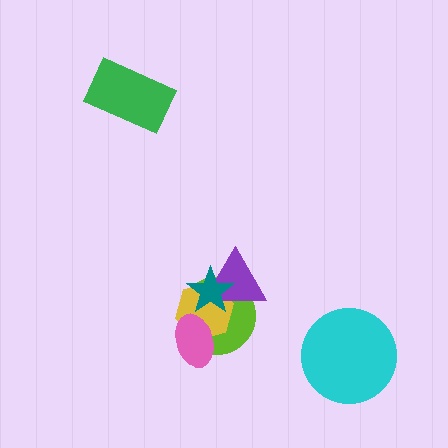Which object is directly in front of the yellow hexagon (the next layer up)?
The pink ellipse is directly in front of the yellow hexagon.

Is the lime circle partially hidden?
Yes, it is partially covered by another shape.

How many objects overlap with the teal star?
3 objects overlap with the teal star.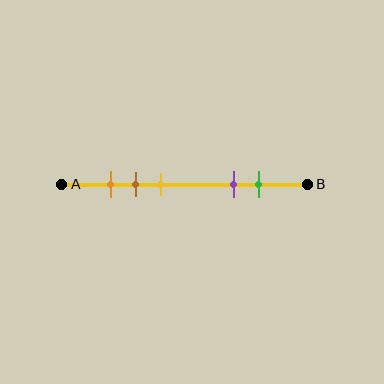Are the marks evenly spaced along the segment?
No, the marks are not evenly spaced.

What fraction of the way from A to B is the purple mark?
The purple mark is approximately 70% (0.7) of the way from A to B.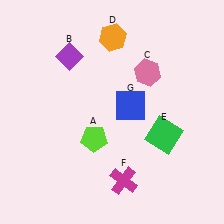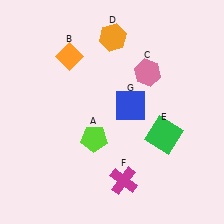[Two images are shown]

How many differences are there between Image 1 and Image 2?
There is 1 difference between the two images.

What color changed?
The diamond (B) changed from purple in Image 1 to orange in Image 2.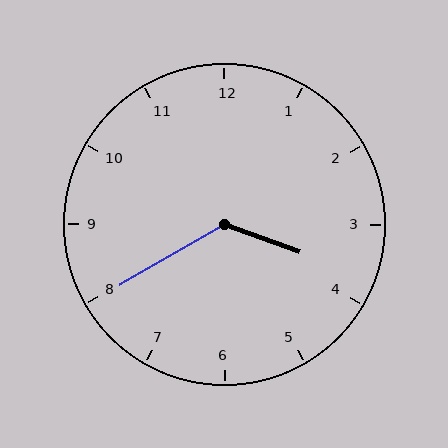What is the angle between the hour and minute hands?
Approximately 130 degrees.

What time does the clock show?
3:40.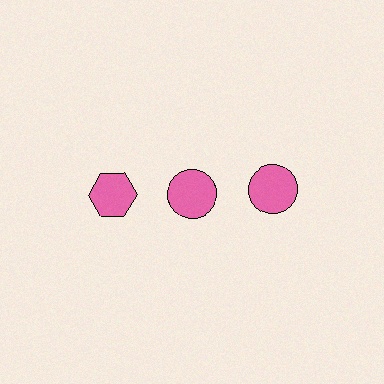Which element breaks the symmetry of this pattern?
The pink hexagon in the top row, leftmost column breaks the symmetry. All other shapes are pink circles.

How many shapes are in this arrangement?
There are 3 shapes arranged in a grid pattern.